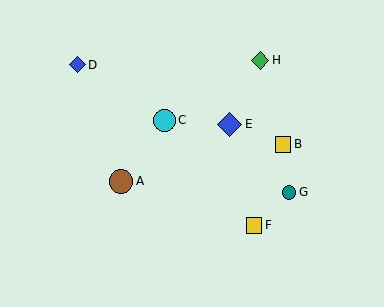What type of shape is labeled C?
Shape C is a cyan circle.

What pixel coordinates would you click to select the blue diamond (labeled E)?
Click at (230, 124) to select the blue diamond E.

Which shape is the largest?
The blue diamond (labeled E) is the largest.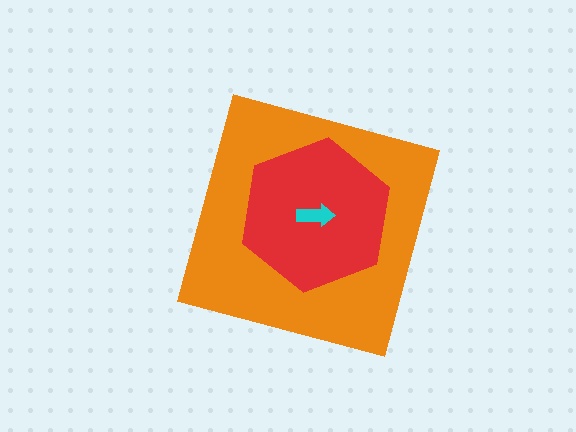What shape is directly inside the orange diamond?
The red hexagon.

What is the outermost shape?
The orange diamond.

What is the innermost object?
The cyan arrow.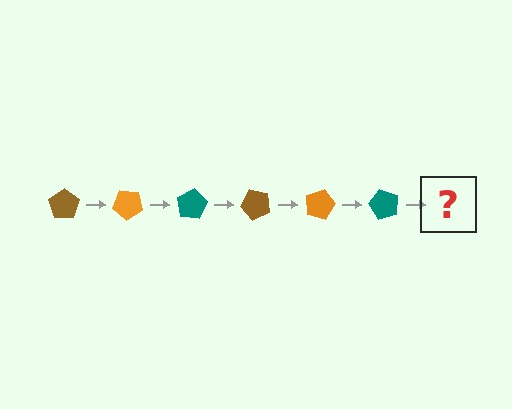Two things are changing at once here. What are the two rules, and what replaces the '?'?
The two rules are that it rotates 40 degrees each step and the color cycles through brown, orange, and teal. The '?' should be a brown pentagon, rotated 240 degrees from the start.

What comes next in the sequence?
The next element should be a brown pentagon, rotated 240 degrees from the start.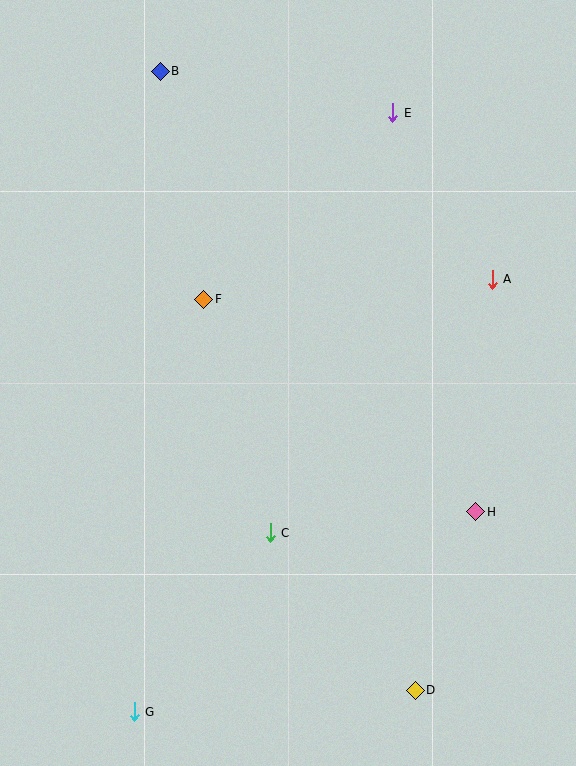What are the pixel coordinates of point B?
Point B is at (160, 71).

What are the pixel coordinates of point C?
Point C is at (270, 533).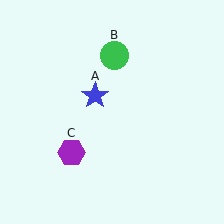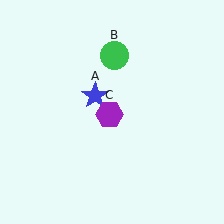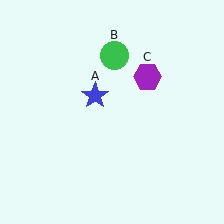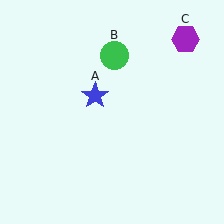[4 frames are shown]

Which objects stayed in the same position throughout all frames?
Blue star (object A) and green circle (object B) remained stationary.